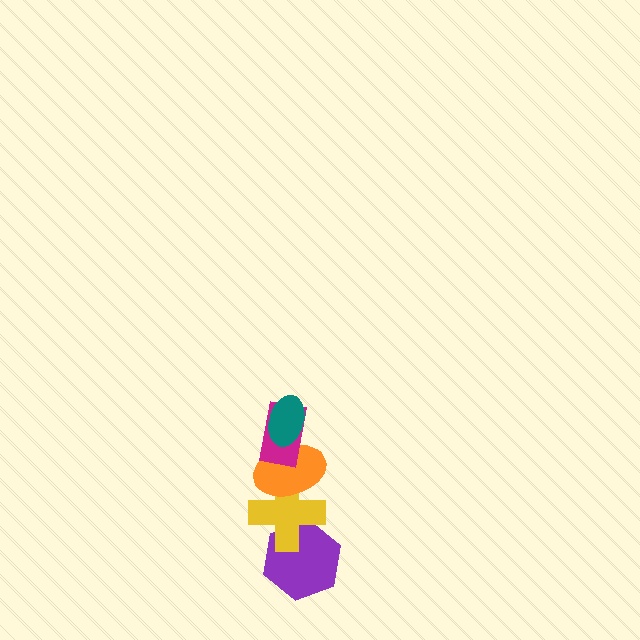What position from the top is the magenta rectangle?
The magenta rectangle is 2nd from the top.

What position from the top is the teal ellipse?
The teal ellipse is 1st from the top.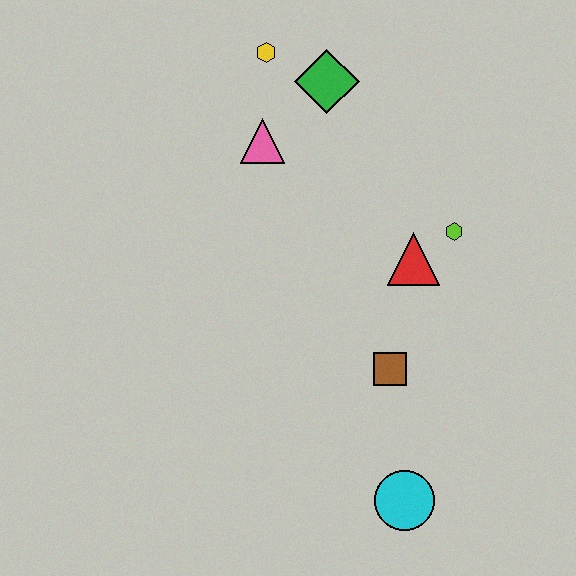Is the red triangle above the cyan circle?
Yes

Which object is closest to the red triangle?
The lime hexagon is closest to the red triangle.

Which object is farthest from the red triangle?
The yellow hexagon is farthest from the red triangle.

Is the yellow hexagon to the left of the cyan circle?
Yes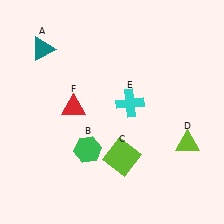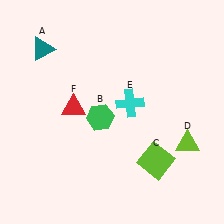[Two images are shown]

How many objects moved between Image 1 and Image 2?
2 objects moved between the two images.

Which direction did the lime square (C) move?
The lime square (C) moved right.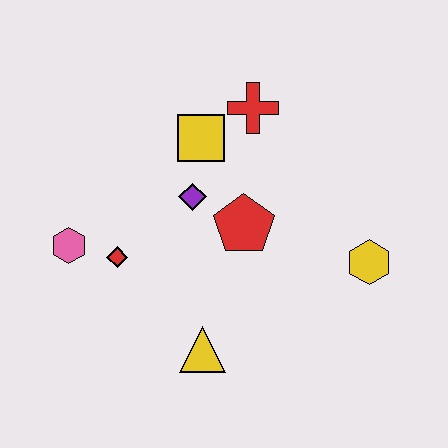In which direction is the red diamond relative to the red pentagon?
The red diamond is to the left of the red pentagon.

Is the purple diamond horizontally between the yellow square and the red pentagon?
No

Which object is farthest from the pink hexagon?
The yellow hexagon is farthest from the pink hexagon.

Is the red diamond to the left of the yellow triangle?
Yes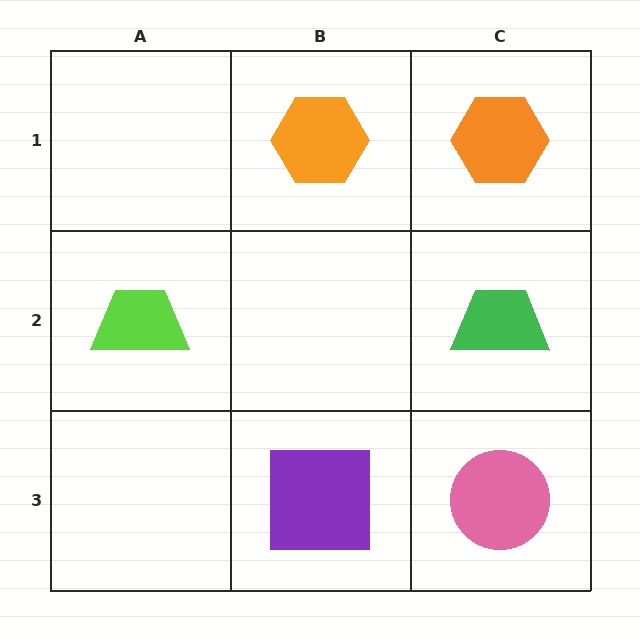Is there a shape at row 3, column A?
No, that cell is empty.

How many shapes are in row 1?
2 shapes.